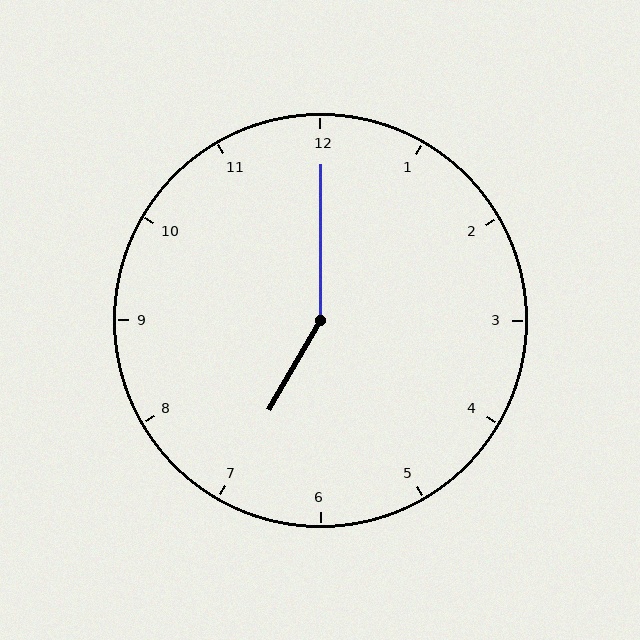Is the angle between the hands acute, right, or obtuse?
It is obtuse.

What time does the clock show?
7:00.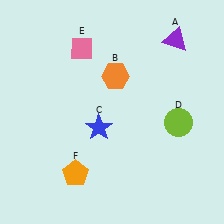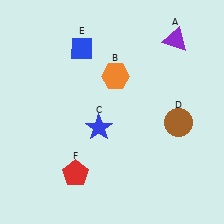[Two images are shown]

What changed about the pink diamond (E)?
In Image 1, E is pink. In Image 2, it changed to blue.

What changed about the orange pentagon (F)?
In Image 1, F is orange. In Image 2, it changed to red.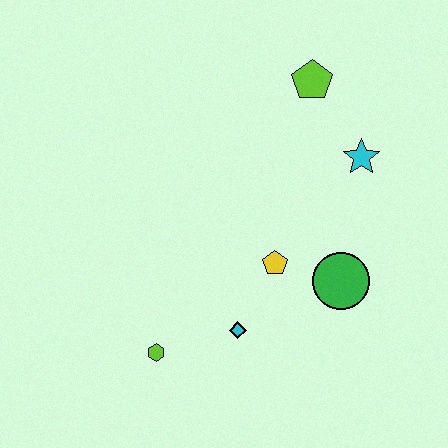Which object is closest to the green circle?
The yellow pentagon is closest to the green circle.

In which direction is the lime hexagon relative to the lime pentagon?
The lime hexagon is below the lime pentagon.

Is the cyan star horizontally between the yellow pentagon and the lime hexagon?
No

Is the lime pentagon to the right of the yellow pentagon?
Yes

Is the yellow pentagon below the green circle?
No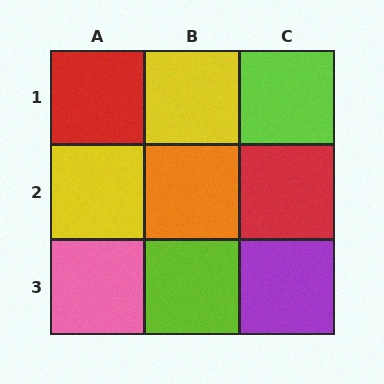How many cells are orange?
1 cell is orange.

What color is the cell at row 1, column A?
Red.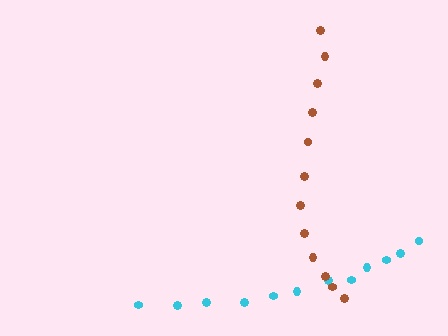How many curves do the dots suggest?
There are 2 distinct paths.